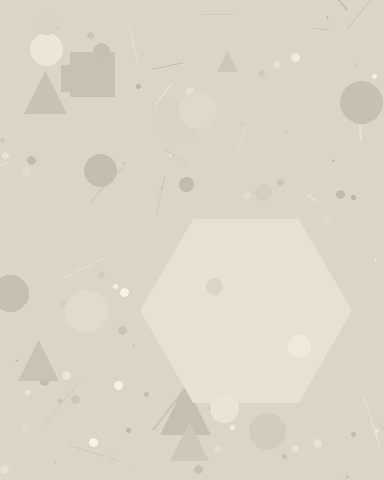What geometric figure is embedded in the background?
A hexagon is embedded in the background.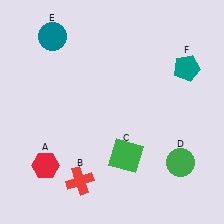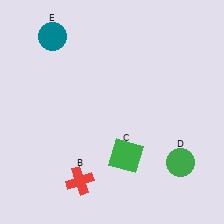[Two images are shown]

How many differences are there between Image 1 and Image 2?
There are 2 differences between the two images.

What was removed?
The teal pentagon (F), the red hexagon (A) were removed in Image 2.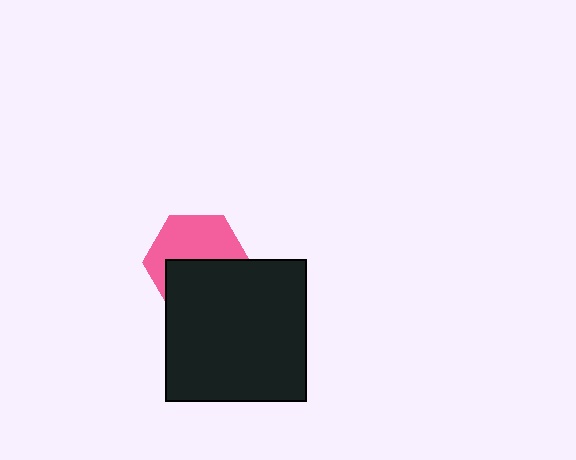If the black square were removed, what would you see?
You would see the complete pink hexagon.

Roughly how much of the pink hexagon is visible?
About half of it is visible (roughly 53%).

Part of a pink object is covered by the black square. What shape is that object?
It is a hexagon.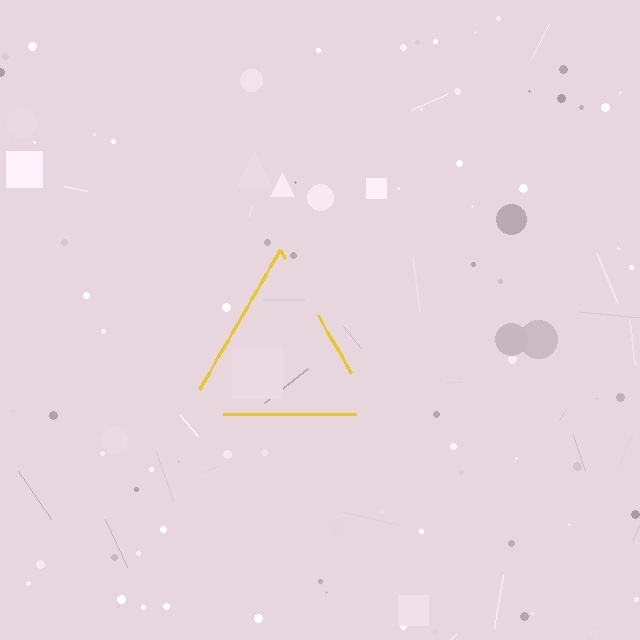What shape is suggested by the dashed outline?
The dashed outline suggests a triangle.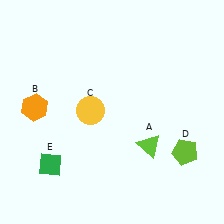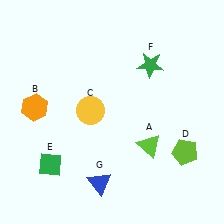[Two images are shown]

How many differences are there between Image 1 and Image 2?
There are 2 differences between the two images.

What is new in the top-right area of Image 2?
A green star (F) was added in the top-right area of Image 2.